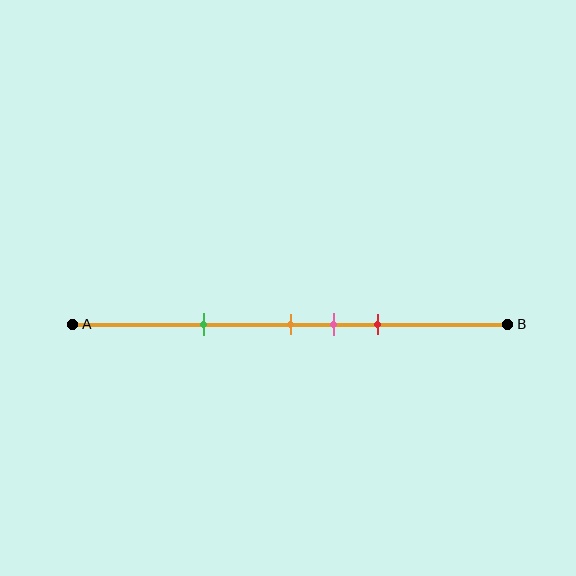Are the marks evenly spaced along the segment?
No, the marks are not evenly spaced.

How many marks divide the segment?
There are 4 marks dividing the segment.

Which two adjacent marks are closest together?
The orange and pink marks are the closest adjacent pair.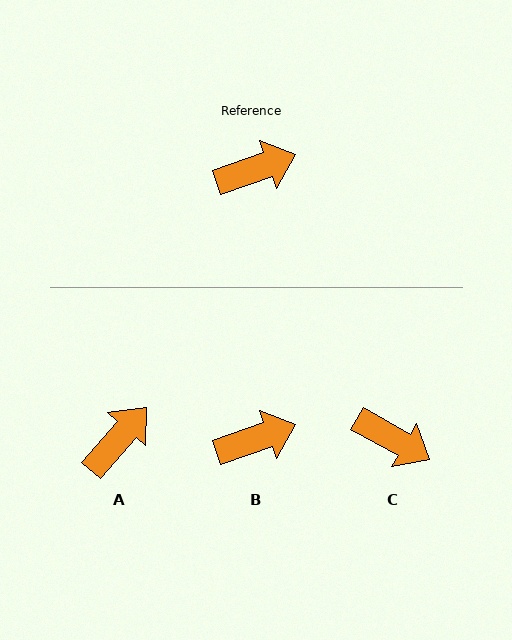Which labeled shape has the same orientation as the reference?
B.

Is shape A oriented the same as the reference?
No, it is off by about 30 degrees.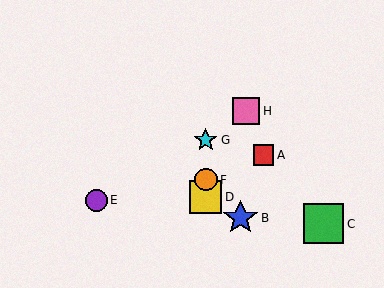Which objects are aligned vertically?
Objects D, F, G are aligned vertically.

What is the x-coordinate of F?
Object F is at x≈206.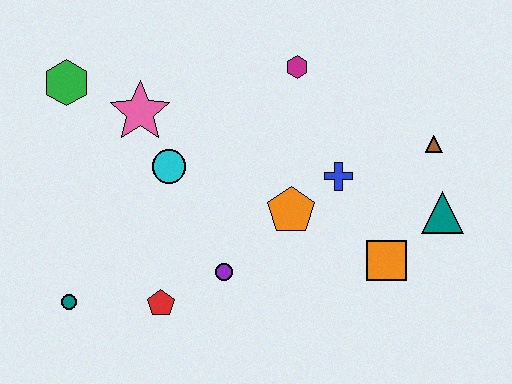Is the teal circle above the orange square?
No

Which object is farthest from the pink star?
The teal triangle is farthest from the pink star.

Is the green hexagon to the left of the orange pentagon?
Yes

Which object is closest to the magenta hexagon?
The blue cross is closest to the magenta hexagon.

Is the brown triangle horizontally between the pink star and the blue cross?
No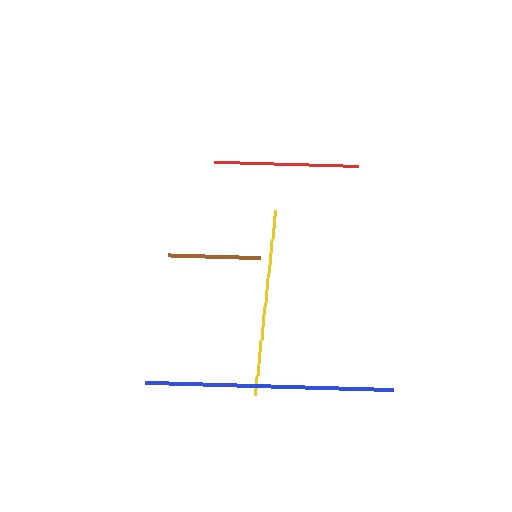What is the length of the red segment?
The red segment is approximately 143 pixels long.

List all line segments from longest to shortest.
From longest to shortest: blue, yellow, red, brown.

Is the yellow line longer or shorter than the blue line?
The blue line is longer than the yellow line.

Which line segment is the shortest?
The brown line is the shortest at approximately 92 pixels.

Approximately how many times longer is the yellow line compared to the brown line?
The yellow line is approximately 2.0 times the length of the brown line.